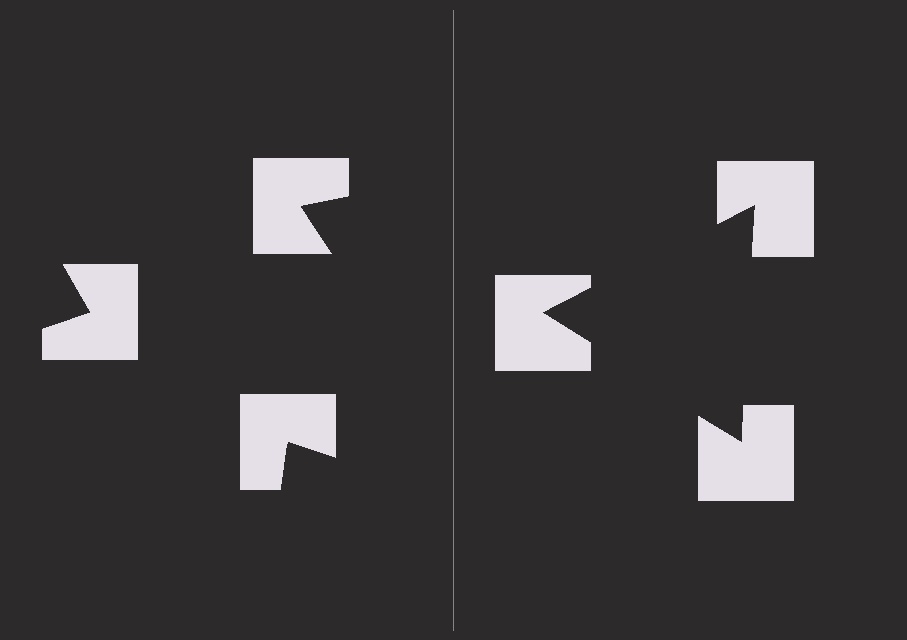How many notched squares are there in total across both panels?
6 — 3 on each side.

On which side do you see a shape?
An illusory triangle appears on the right side. On the left side the wedge cuts are rotated, so no coherent shape forms.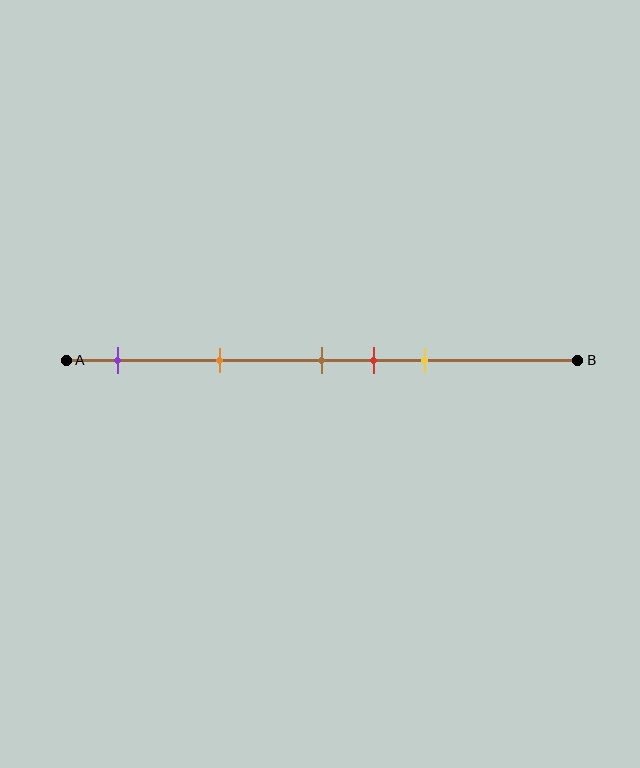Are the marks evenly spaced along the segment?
No, the marks are not evenly spaced.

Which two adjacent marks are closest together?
The brown and red marks are the closest adjacent pair.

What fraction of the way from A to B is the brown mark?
The brown mark is approximately 50% (0.5) of the way from A to B.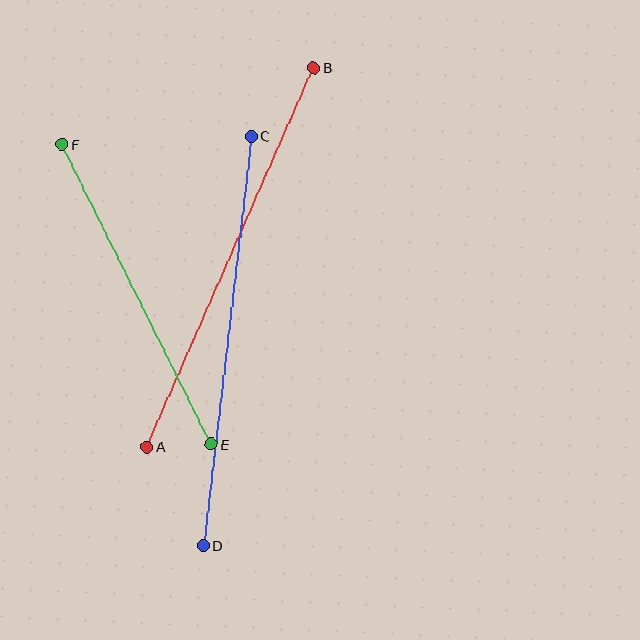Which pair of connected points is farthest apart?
Points A and B are farthest apart.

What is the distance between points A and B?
The distance is approximately 414 pixels.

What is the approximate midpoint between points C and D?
The midpoint is at approximately (227, 341) pixels.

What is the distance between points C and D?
The distance is approximately 412 pixels.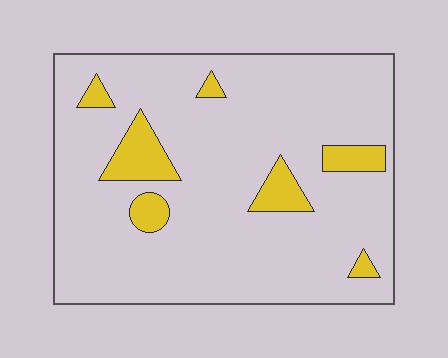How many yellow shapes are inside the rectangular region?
7.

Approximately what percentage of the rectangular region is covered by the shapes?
Approximately 10%.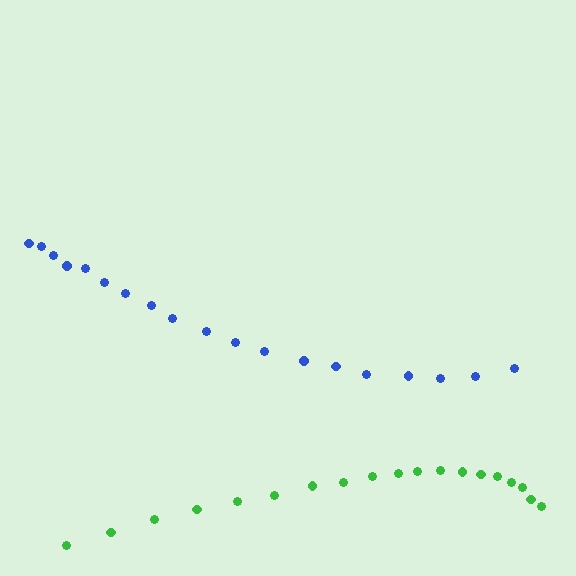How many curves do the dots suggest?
There are 2 distinct paths.